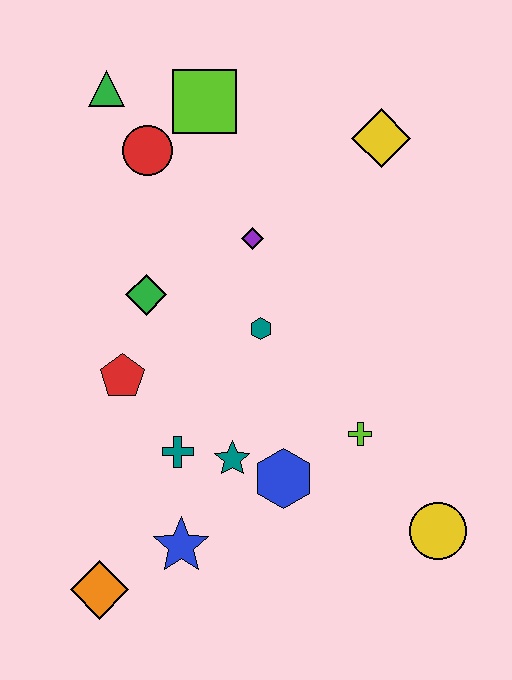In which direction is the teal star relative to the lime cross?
The teal star is to the left of the lime cross.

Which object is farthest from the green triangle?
The yellow circle is farthest from the green triangle.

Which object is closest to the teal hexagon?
The purple diamond is closest to the teal hexagon.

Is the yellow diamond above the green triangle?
No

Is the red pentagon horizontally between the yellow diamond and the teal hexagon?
No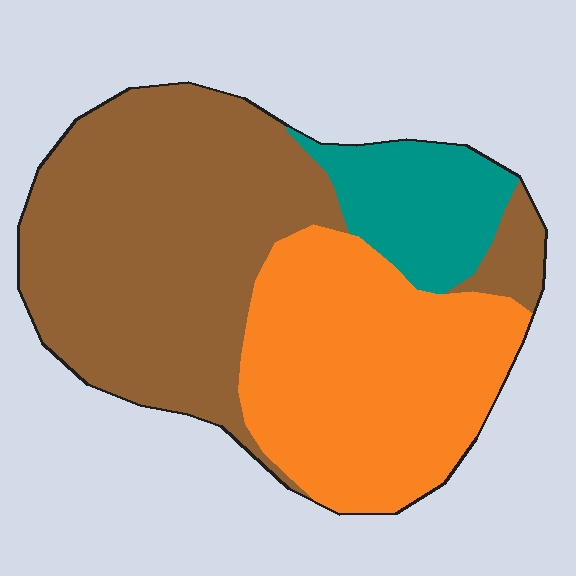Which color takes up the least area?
Teal, at roughly 15%.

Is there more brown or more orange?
Brown.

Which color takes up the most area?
Brown, at roughly 50%.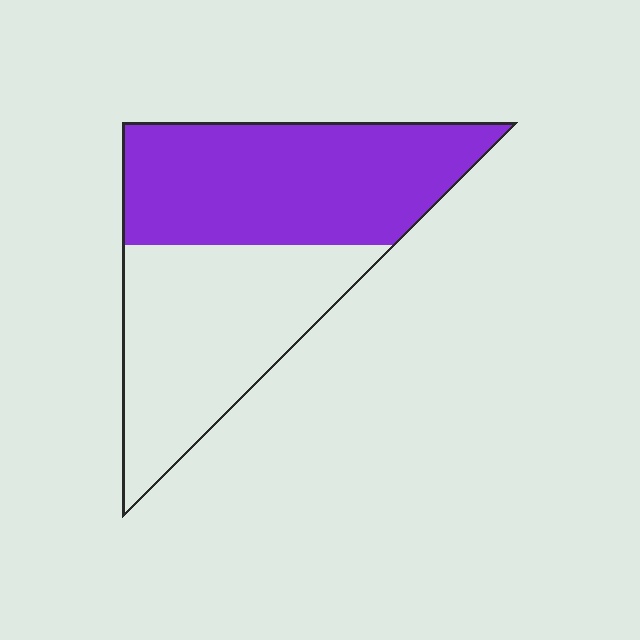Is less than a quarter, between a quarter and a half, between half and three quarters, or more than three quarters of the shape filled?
Between half and three quarters.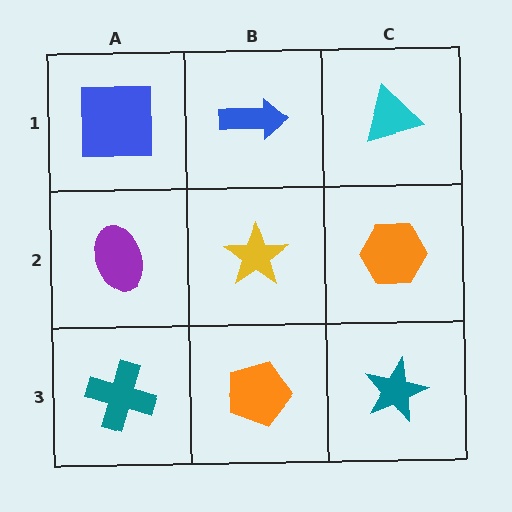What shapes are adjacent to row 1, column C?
An orange hexagon (row 2, column C), a blue arrow (row 1, column B).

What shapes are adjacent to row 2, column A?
A blue square (row 1, column A), a teal cross (row 3, column A), a yellow star (row 2, column B).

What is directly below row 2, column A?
A teal cross.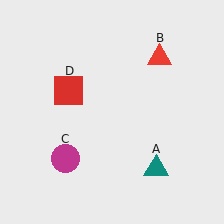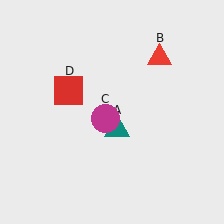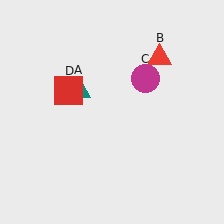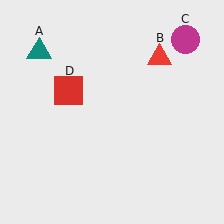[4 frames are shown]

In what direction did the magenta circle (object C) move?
The magenta circle (object C) moved up and to the right.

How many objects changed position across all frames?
2 objects changed position: teal triangle (object A), magenta circle (object C).